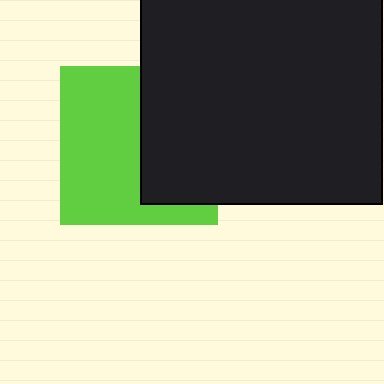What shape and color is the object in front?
The object in front is a black rectangle.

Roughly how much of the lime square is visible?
About half of it is visible (roughly 57%).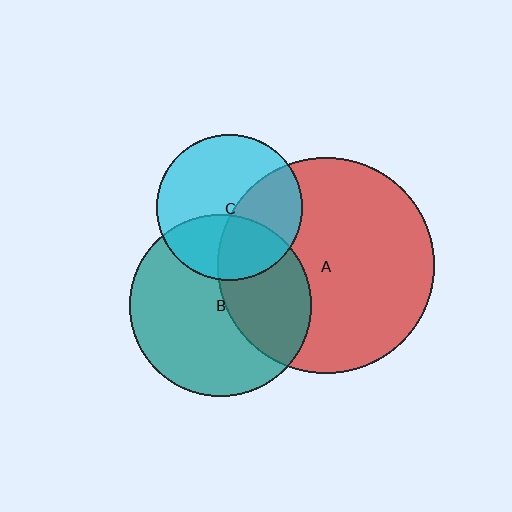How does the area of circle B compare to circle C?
Approximately 1.6 times.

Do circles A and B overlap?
Yes.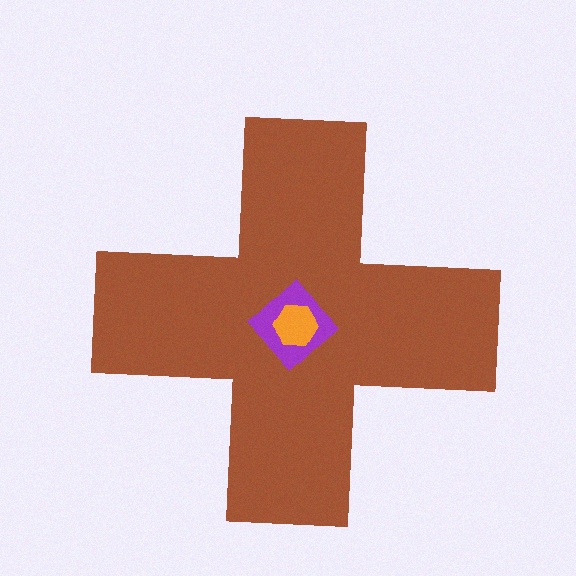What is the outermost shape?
The brown cross.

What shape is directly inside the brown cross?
The purple diamond.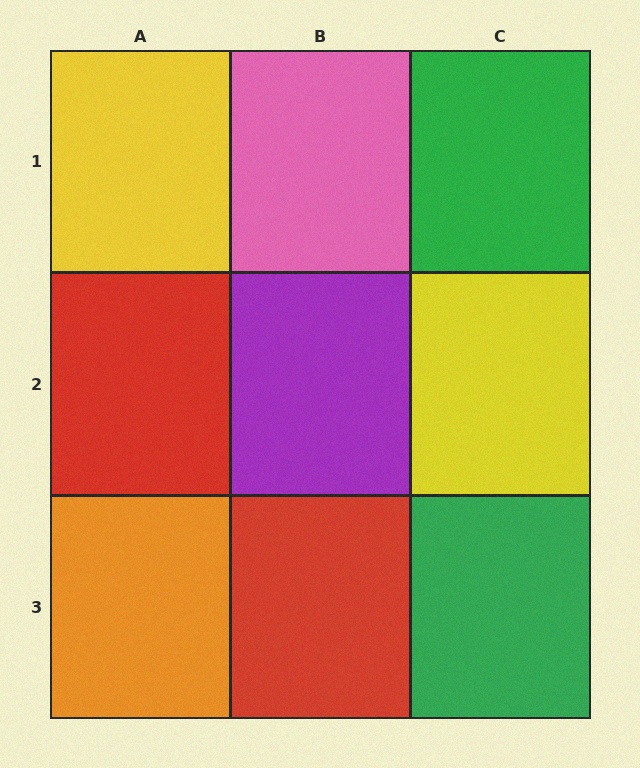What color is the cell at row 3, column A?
Orange.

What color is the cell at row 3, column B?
Red.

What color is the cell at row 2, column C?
Yellow.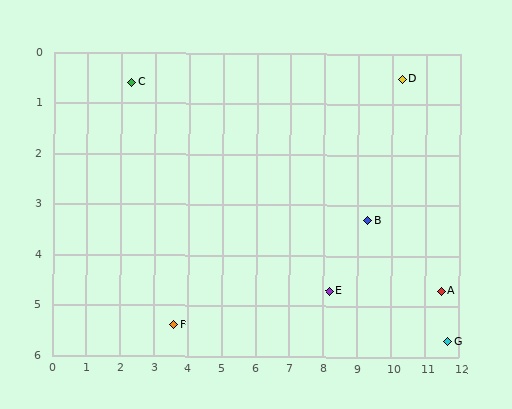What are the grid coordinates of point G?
Point G is at approximately (11.7, 5.7).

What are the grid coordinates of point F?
Point F is at approximately (3.6, 5.4).